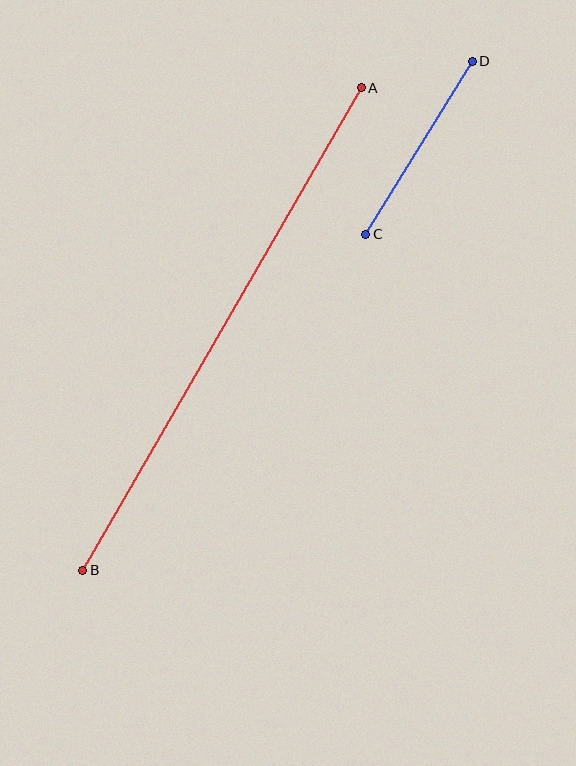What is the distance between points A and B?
The distance is approximately 557 pixels.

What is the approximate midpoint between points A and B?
The midpoint is at approximately (222, 329) pixels.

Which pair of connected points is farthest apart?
Points A and B are farthest apart.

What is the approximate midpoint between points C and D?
The midpoint is at approximately (419, 148) pixels.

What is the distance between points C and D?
The distance is approximately 203 pixels.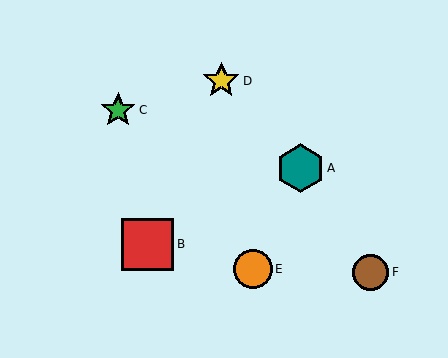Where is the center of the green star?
The center of the green star is at (118, 110).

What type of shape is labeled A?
Shape A is a teal hexagon.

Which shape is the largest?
The red square (labeled B) is the largest.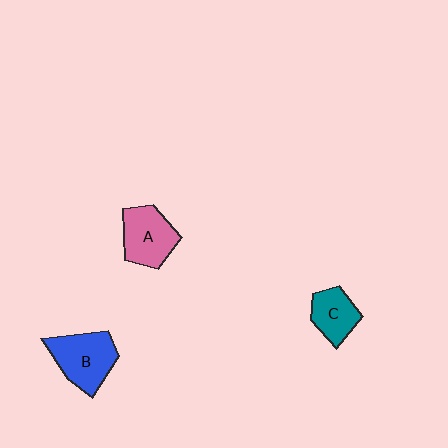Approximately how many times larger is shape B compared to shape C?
Approximately 1.5 times.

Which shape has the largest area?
Shape B (blue).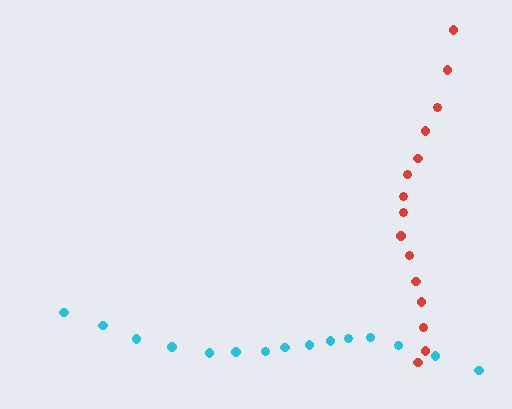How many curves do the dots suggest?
There are 2 distinct paths.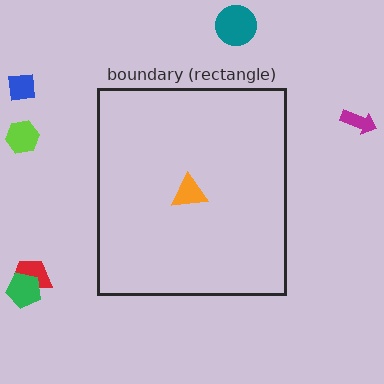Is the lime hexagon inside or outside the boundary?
Outside.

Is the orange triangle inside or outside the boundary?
Inside.